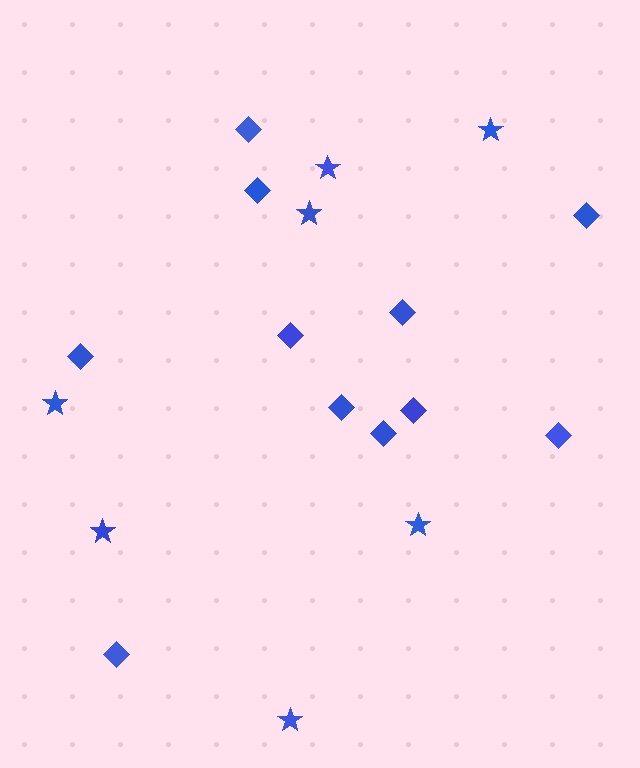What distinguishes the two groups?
There are 2 groups: one group of stars (7) and one group of diamonds (11).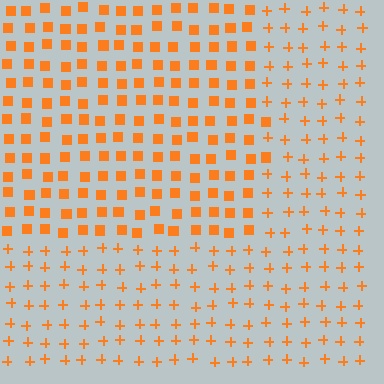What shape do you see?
I see a rectangle.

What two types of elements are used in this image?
The image uses squares inside the rectangle region and plus signs outside it.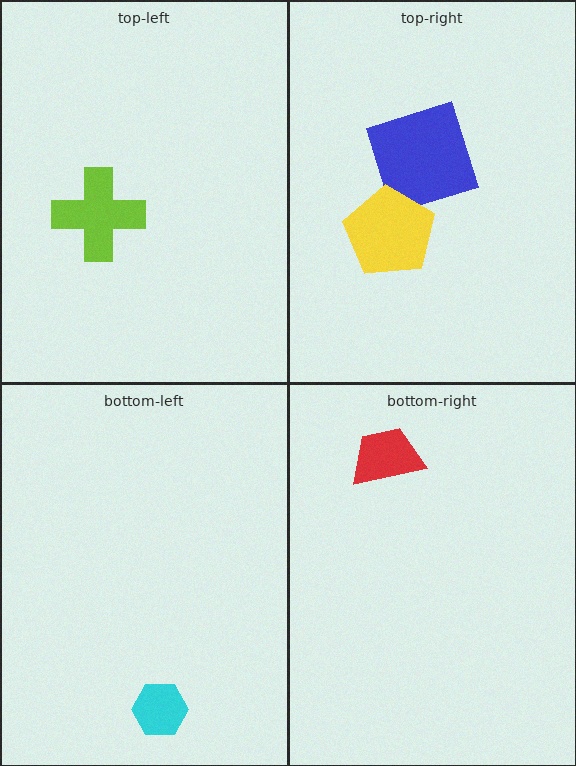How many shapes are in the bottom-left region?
1.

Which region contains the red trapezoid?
The bottom-right region.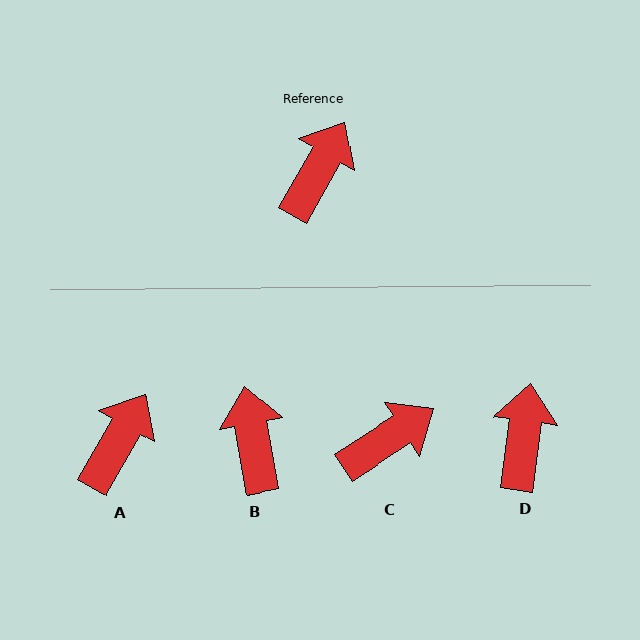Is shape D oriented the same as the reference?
No, it is off by about 22 degrees.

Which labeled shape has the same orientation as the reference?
A.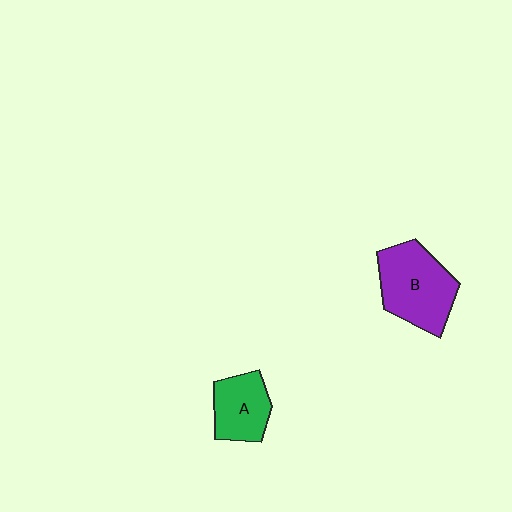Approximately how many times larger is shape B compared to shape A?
Approximately 1.5 times.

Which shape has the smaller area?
Shape A (green).